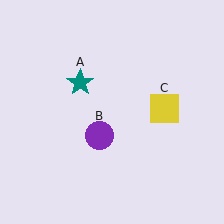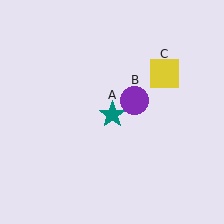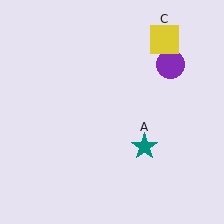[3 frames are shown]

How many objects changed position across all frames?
3 objects changed position: teal star (object A), purple circle (object B), yellow square (object C).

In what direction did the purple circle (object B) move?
The purple circle (object B) moved up and to the right.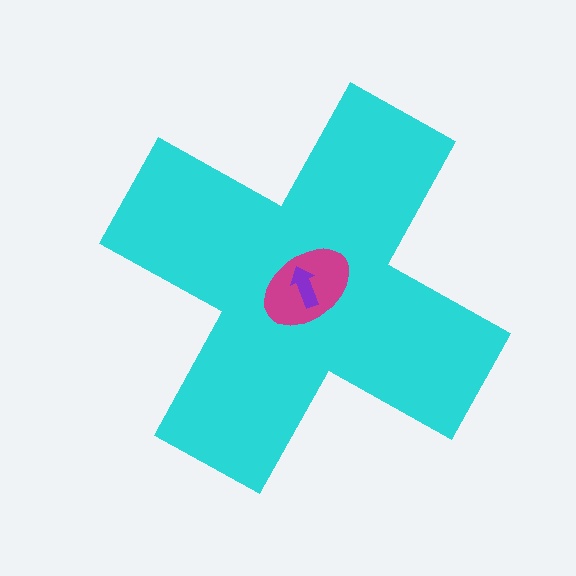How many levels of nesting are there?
3.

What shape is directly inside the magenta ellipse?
The purple arrow.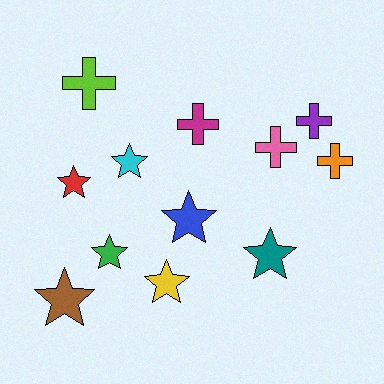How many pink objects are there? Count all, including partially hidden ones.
There is 1 pink object.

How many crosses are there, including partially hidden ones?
There are 5 crosses.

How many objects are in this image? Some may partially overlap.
There are 12 objects.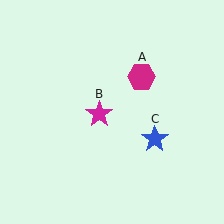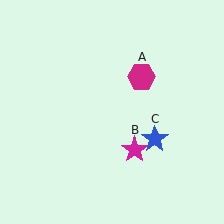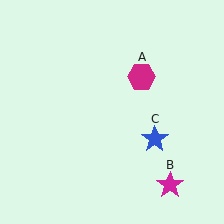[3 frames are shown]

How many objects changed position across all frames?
1 object changed position: magenta star (object B).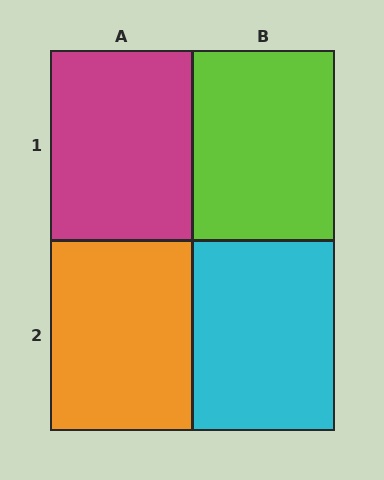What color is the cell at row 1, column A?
Magenta.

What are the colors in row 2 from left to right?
Orange, cyan.